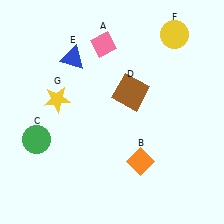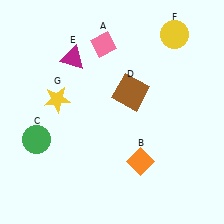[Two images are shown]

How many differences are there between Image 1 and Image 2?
There is 1 difference between the two images.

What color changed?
The triangle (E) changed from blue in Image 1 to magenta in Image 2.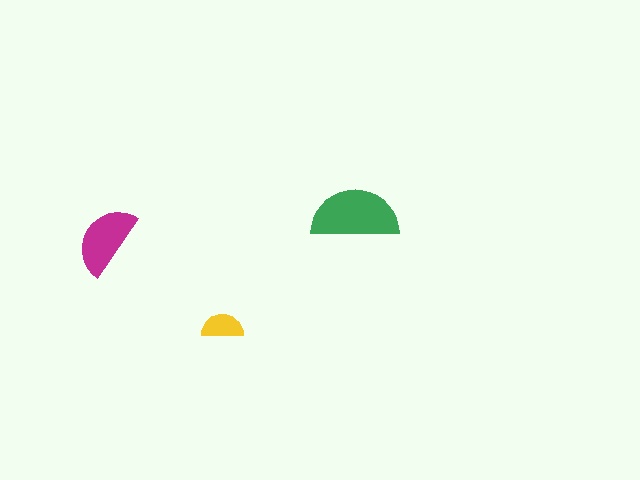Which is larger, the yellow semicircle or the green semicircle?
The green one.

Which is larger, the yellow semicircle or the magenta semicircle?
The magenta one.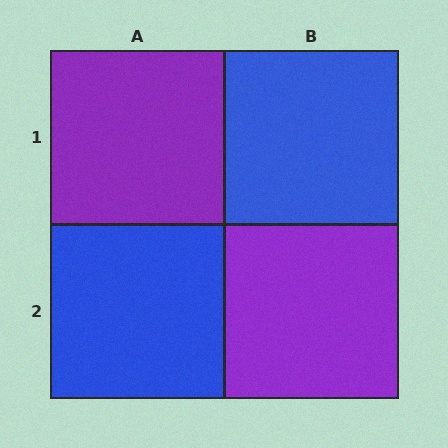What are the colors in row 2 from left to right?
Blue, purple.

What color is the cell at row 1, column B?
Blue.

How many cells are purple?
2 cells are purple.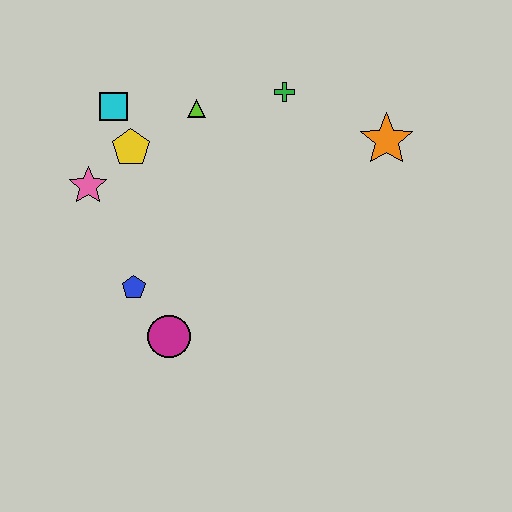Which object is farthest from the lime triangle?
The magenta circle is farthest from the lime triangle.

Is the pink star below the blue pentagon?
No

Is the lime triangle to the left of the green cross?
Yes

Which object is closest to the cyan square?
The yellow pentagon is closest to the cyan square.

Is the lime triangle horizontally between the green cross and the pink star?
Yes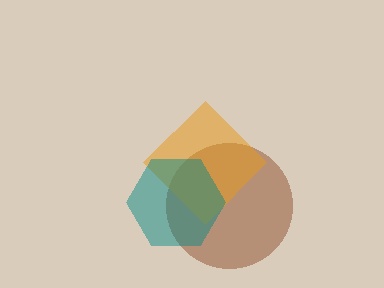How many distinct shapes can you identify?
There are 3 distinct shapes: a brown circle, an orange diamond, a teal hexagon.